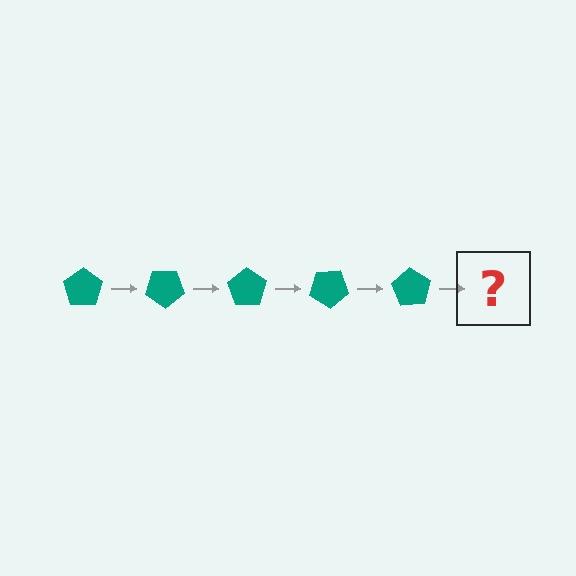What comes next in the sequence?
The next element should be a teal pentagon rotated 175 degrees.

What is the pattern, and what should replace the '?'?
The pattern is that the pentagon rotates 35 degrees each step. The '?' should be a teal pentagon rotated 175 degrees.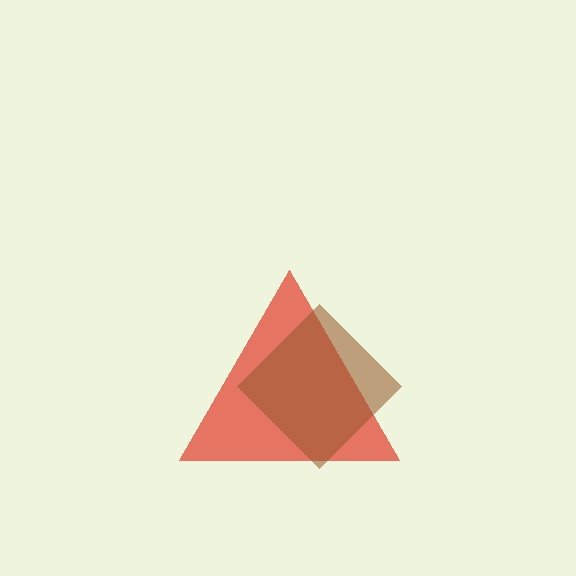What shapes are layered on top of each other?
The layered shapes are: a red triangle, a brown diamond.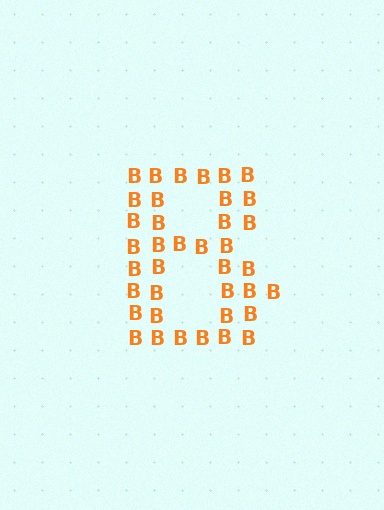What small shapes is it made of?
It is made of small letter B's.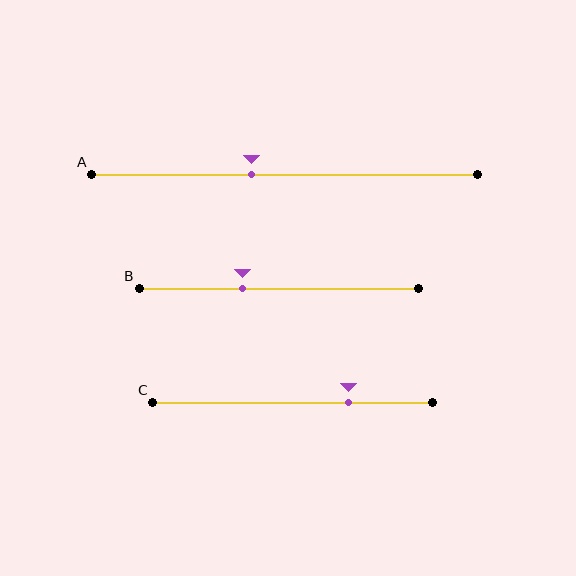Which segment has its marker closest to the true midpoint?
Segment A has its marker closest to the true midpoint.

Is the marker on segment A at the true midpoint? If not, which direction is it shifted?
No, the marker on segment A is shifted to the left by about 9% of the segment length.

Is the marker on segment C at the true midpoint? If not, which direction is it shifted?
No, the marker on segment C is shifted to the right by about 20% of the segment length.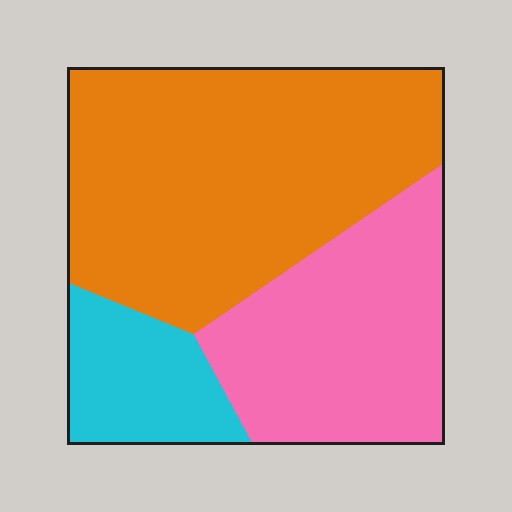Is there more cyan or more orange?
Orange.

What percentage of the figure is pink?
Pink takes up about one third (1/3) of the figure.